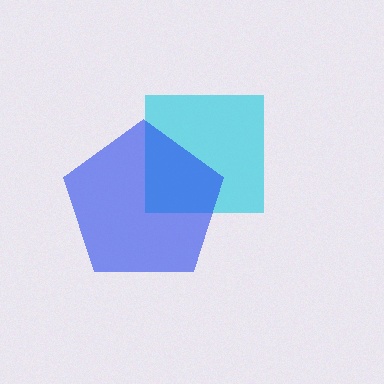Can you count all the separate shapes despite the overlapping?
Yes, there are 2 separate shapes.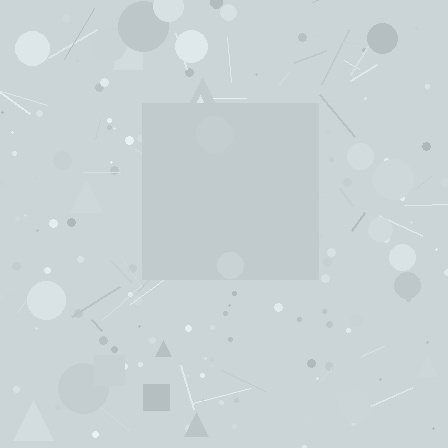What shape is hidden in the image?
A square is hidden in the image.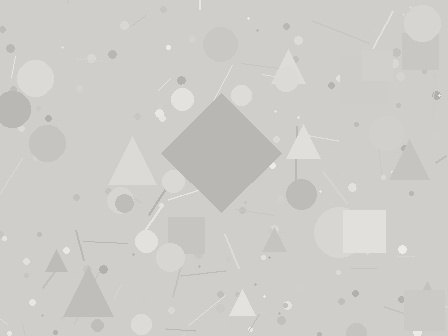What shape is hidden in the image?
A diamond is hidden in the image.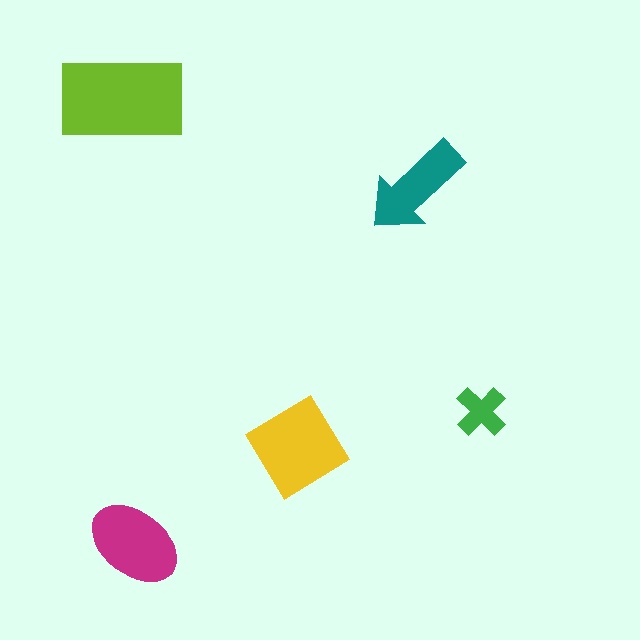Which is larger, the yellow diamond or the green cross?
The yellow diamond.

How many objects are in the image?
There are 5 objects in the image.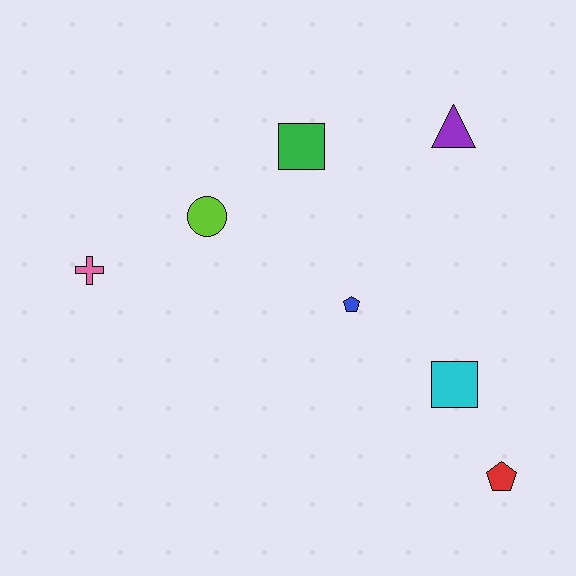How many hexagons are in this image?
There are no hexagons.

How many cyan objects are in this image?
There is 1 cyan object.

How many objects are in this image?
There are 7 objects.